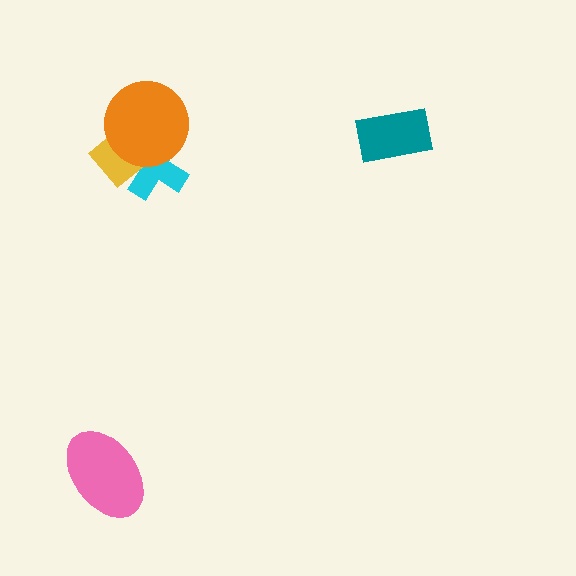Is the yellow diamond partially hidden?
Yes, it is partially covered by another shape.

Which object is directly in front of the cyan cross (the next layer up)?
The yellow diamond is directly in front of the cyan cross.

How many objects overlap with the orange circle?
2 objects overlap with the orange circle.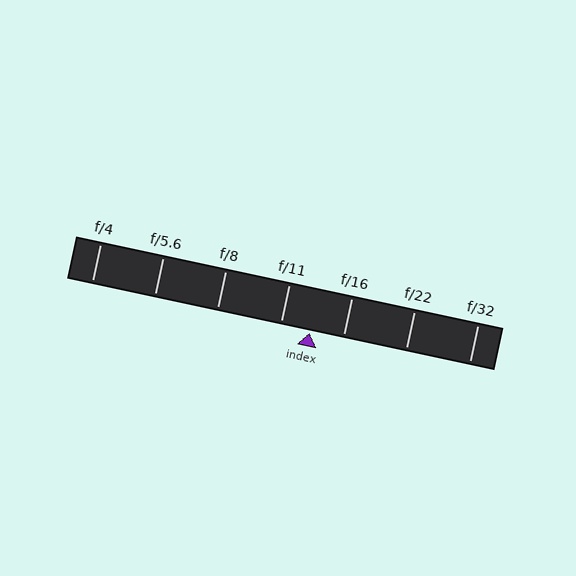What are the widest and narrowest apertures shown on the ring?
The widest aperture shown is f/4 and the narrowest is f/32.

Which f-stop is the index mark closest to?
The index mark is closest to f/11.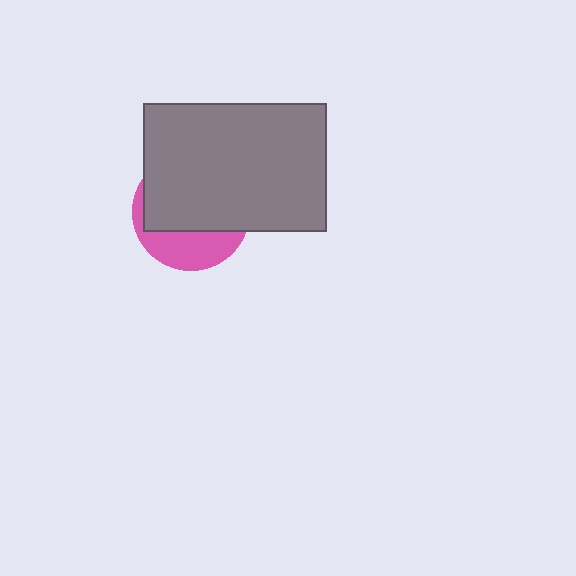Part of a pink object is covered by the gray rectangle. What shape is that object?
It is a circle.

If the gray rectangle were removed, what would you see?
You would see the complete pink circle.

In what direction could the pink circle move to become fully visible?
The pink circle could move down. That would shift it out from behind the gray rectangle entirely.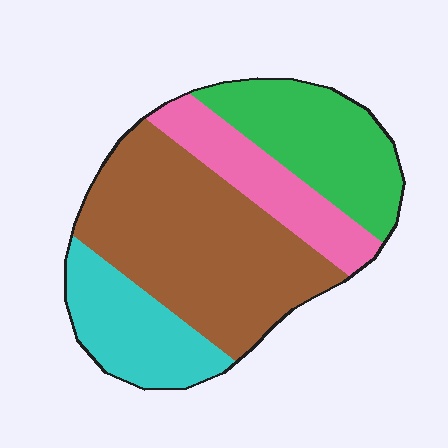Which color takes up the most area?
Brown, at roughly 45%.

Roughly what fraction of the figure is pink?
Pink takes up about one sixth (1/6) of the figure.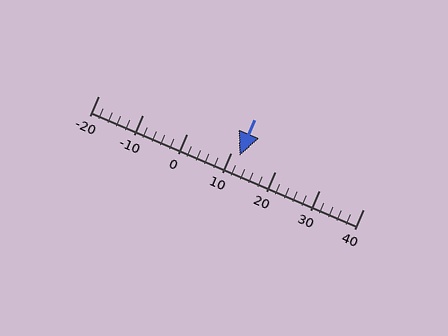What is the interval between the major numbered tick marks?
The major tick marks are spaced 10 units apart.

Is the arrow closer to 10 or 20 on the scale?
The arrow is closer to 10.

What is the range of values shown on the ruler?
The ruler shows values from -20 to 40.